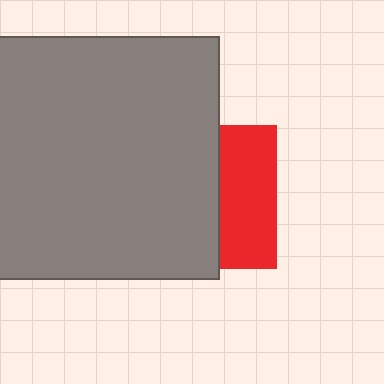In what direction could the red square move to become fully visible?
The red square could move right. That would shift it out from behind the gray square entirely.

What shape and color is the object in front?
The object in front is a gray square.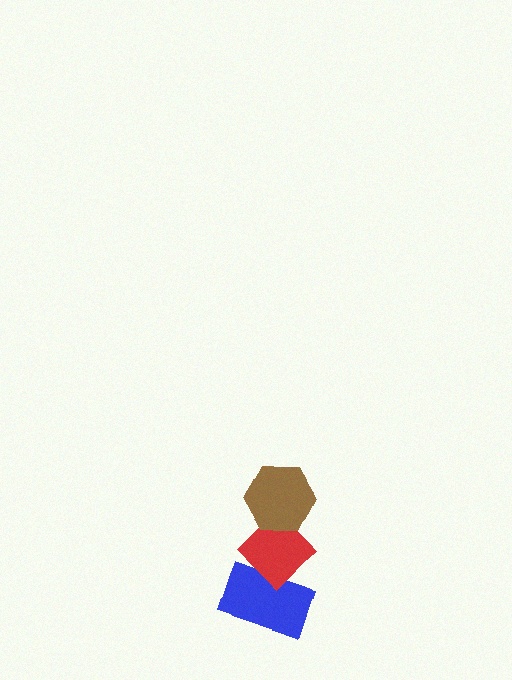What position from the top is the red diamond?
The red diamond is 2nd from the top.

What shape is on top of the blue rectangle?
The red diamond is on top of the blue rectangle.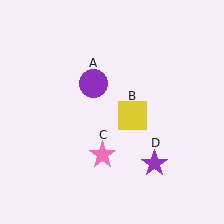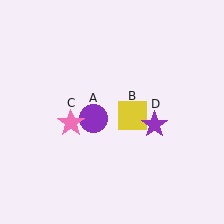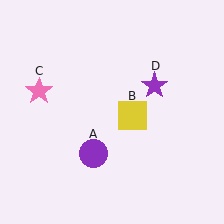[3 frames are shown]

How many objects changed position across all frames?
3 objects changed position: purple circle (object A), pink star (object C), purple star (object D).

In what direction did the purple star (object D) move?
The purple star (object D) moved up.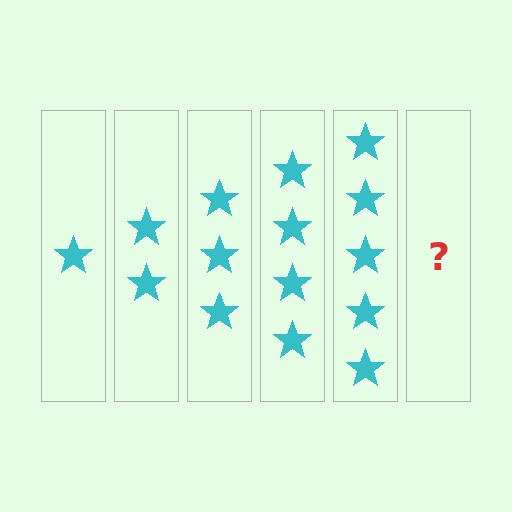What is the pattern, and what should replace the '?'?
The pattern is that each step adds one more star. The '?' should be 6 stars.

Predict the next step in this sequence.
The next step is 6 stars.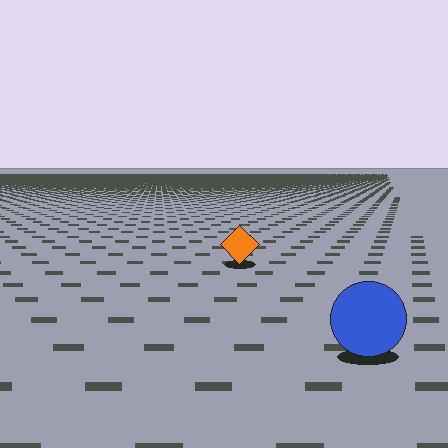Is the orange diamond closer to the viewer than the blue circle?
No. The blue circle is closer — you can tell from the texture gradient: the ground texture is coarser near it.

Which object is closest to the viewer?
The blue circle is closest. The texture marks near it are larger and more spread out.